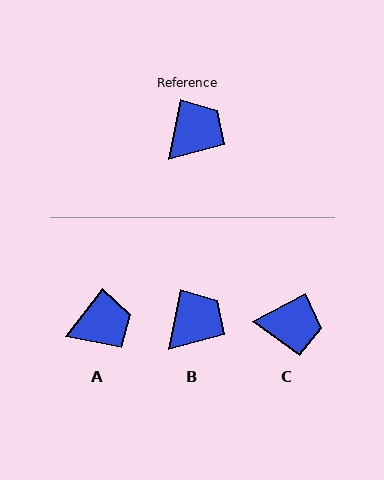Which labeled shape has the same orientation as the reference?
B.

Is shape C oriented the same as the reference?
No, it is off by about 51 degrees.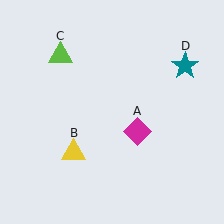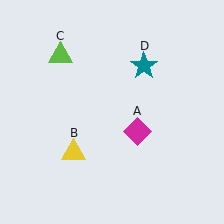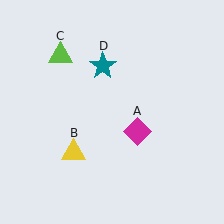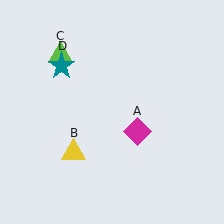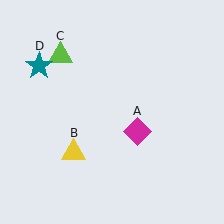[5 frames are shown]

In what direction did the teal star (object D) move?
The teal star (object D) moved left.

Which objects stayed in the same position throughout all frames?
Magenta diamond (object A) and yellow triangle (object B) and lime triangle (object C) remained stationary.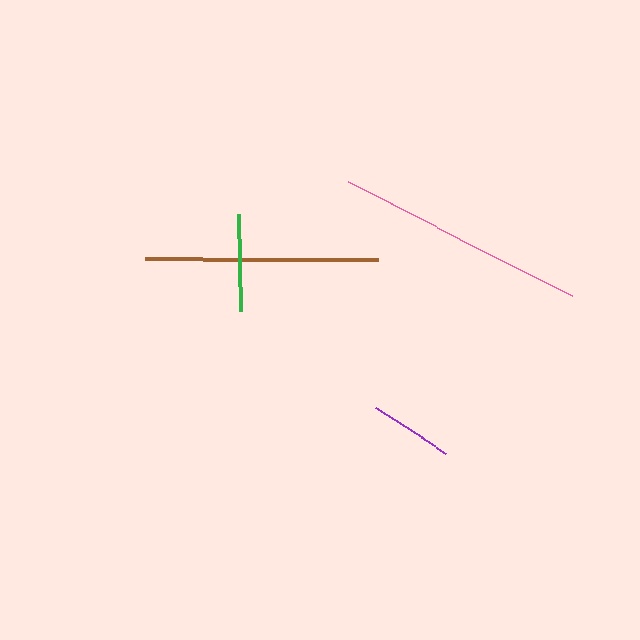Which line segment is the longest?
The pink line is the longest at approximately 251 pixels.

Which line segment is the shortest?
The purple line is the shortest at approximately 84 pixels.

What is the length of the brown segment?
The brown segment is approximately 233 pixels long.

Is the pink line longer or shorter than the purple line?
The pink line is longer than the purple line.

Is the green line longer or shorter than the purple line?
The green line is longer than the purple line.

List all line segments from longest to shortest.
From longest to shortest: pink, brown, green, purple.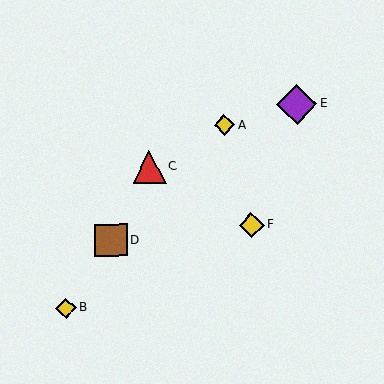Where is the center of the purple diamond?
The center of the purple diamond is at (297, 104).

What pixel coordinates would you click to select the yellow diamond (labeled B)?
Click at (66, 308) to select the yellow diamond B.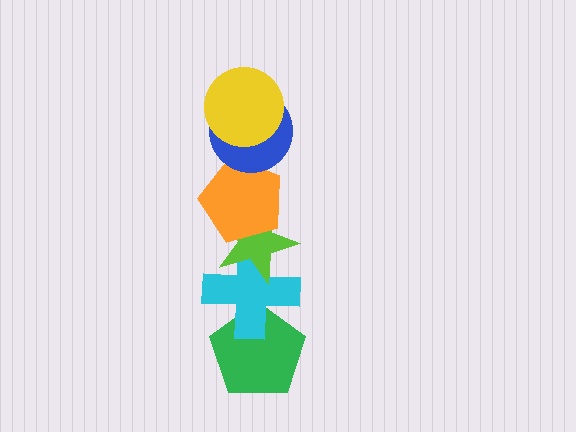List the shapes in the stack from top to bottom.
From top to bottom: the yellow circle, the blue circle, the orange pentagon, the lime star, the cyan cross, the green pentagon.